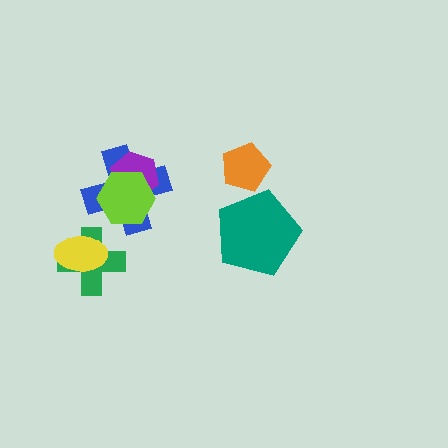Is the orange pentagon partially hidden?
No, no other shape covers it.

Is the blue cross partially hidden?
Yes, it is partially covered by another shape.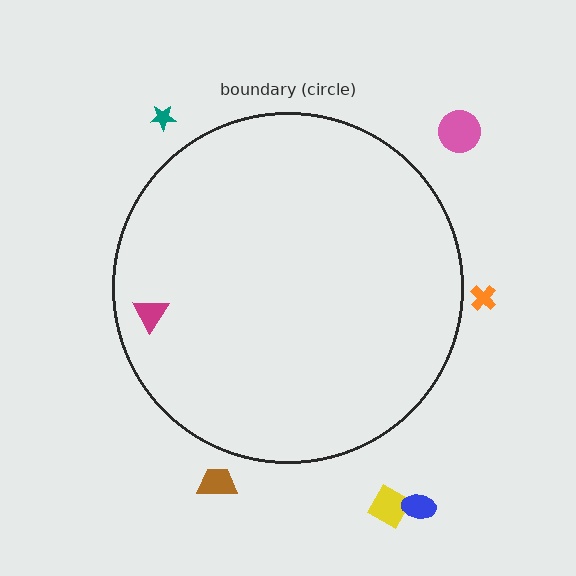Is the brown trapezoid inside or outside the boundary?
Outside.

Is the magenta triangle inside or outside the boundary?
Inside.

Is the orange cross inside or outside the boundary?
Outside.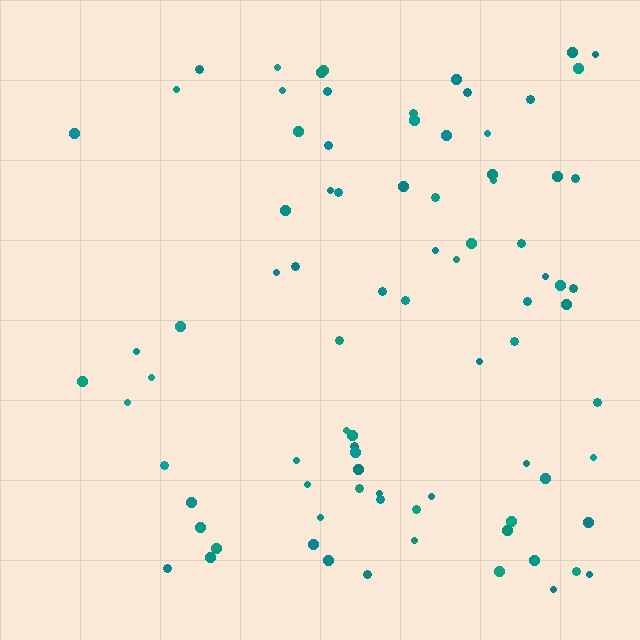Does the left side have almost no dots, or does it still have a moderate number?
Still a moderate number, just noticeably fewer than the right.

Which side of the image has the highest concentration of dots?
The right.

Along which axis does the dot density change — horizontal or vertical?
Horizontal.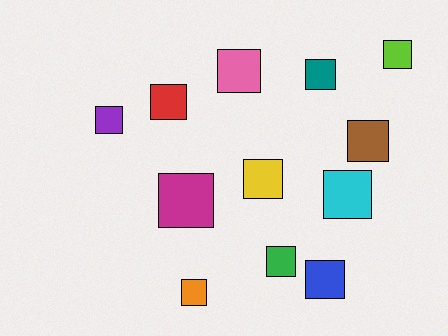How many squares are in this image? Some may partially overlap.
There are 12 squares.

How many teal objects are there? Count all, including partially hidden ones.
There is 1 teal object.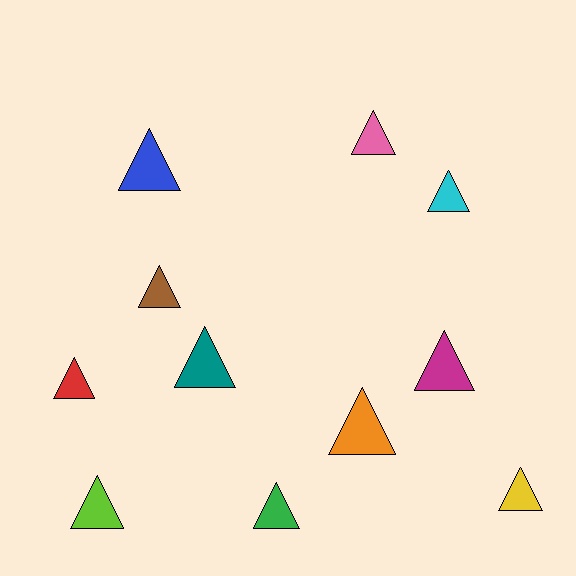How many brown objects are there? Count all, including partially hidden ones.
There is 1 brown object.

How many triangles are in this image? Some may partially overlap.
There are 11 triangles.